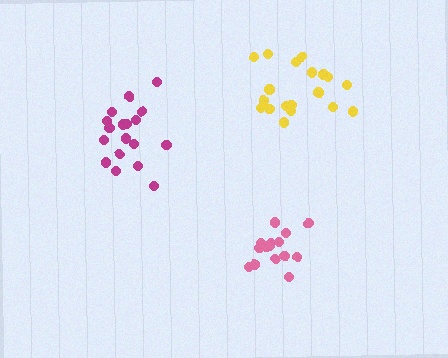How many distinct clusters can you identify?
There are 3 distinct clusters.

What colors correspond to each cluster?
The clusters are colored: yellow, pink, magenta.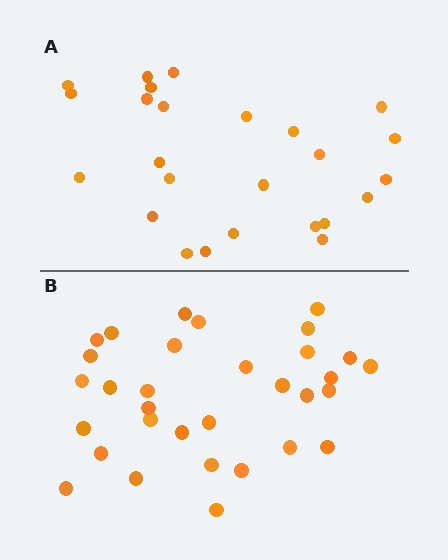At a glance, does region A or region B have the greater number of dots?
Region B (the bottom region) has more dots.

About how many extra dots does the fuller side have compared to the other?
Region B has roughly 8 or so more dots than region A.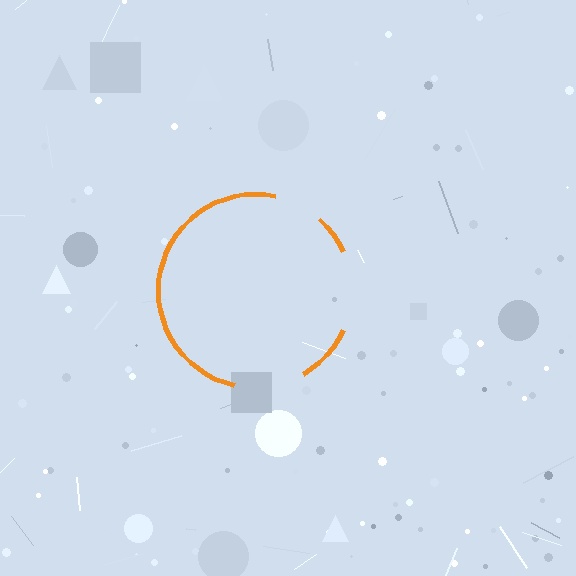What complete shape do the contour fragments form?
The contour fragments form a circle.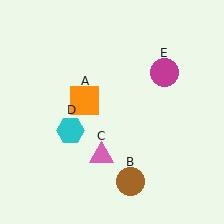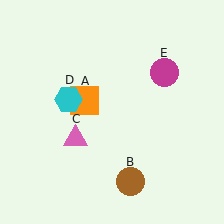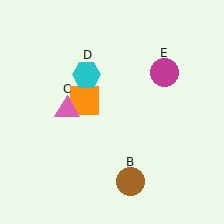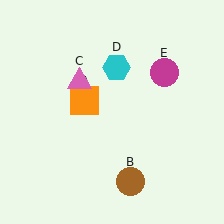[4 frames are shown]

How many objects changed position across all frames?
2 objects changed position: pink triangle (object C), cyan hexagon (object D).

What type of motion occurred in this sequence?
The pink triangle (object C), cyan hexagon (object D) rotated clockwise around the center of the scene.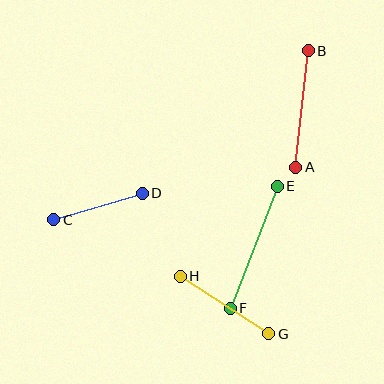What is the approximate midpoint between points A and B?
The midpoint is at approximately (302, 109) pixels.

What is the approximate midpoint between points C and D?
The midpoint is at approximately (98, 207) pixels.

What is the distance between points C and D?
The distance is approximately 92 pixels.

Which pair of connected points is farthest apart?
Points E and F are farthest apart.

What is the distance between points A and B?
The distance is approximately 117 pixels.